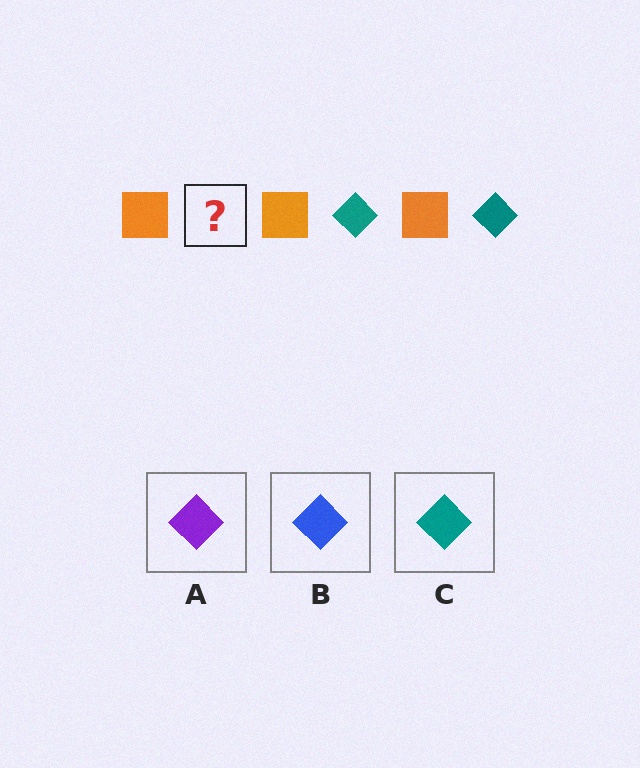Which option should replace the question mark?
Option C.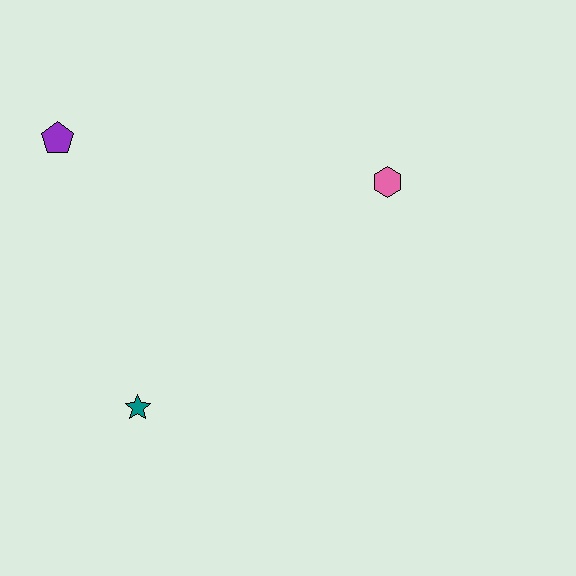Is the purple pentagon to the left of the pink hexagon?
Yes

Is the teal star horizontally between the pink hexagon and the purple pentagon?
Yes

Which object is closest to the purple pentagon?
The teal star is closest to the purple pentagon.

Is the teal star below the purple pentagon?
Yes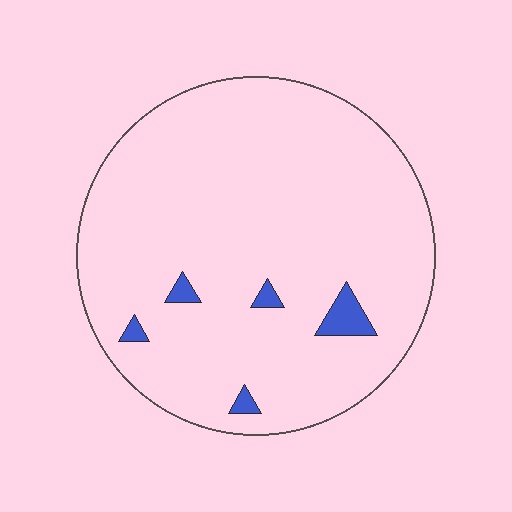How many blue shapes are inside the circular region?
5.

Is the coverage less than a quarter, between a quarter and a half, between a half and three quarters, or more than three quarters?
Less than a quarter.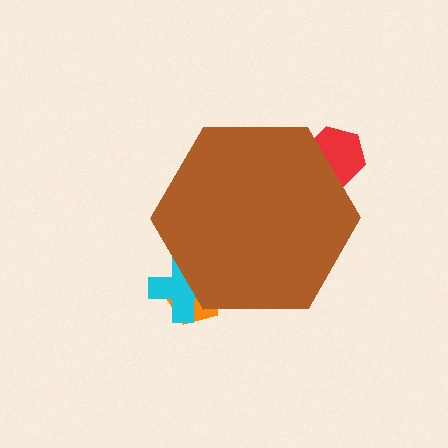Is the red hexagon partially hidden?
Yes, the red hexagon is partially hidden behind the brown hexagon.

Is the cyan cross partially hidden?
Yes, the cyan cross is partially hidden behind the brown hexagon.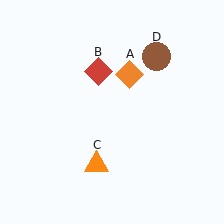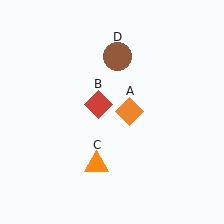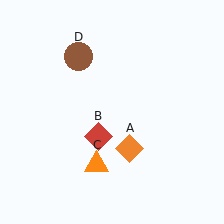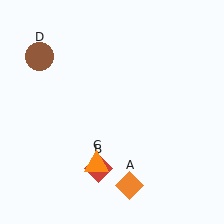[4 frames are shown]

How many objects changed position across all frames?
3 objects changed position: orange diamond (object A), red diamond (object B), brown circle (object D).